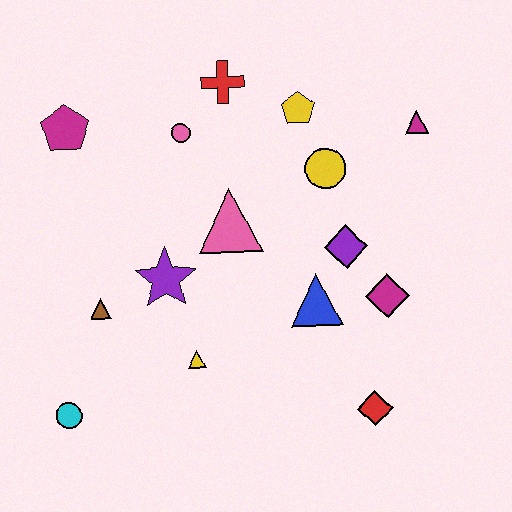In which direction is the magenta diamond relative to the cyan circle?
The magenta diamond is to the right of the cyan circle.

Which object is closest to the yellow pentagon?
The yellow circle is closest to the yellow pentagon.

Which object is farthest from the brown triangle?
The magenta triangle is farthest from the brown triangle.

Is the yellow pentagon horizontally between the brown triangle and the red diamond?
Yes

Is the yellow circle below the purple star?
No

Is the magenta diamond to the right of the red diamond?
Yes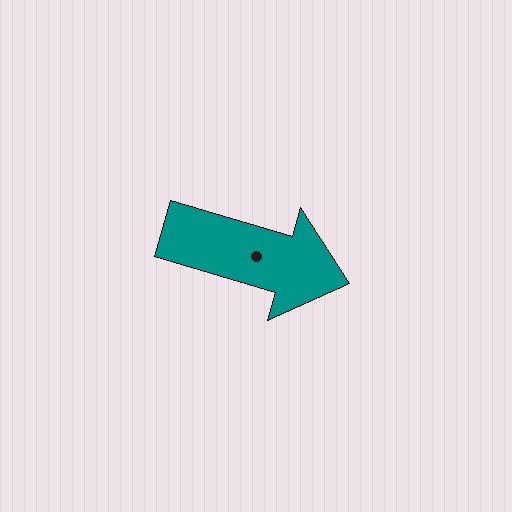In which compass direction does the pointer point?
East.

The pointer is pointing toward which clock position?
Roughly 4 o'clock.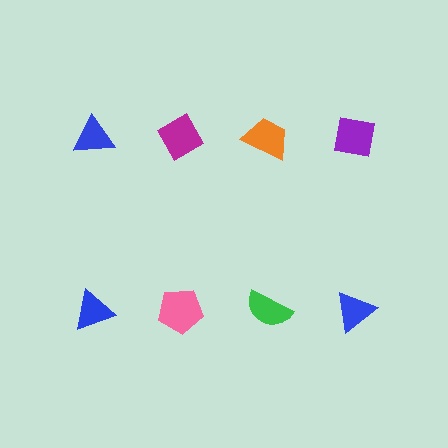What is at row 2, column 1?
A blue triangle.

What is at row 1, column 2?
A magenta diamond.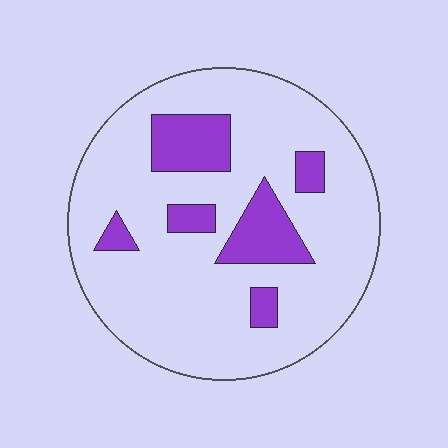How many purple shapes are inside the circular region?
6.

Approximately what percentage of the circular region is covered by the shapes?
Approximately 20%.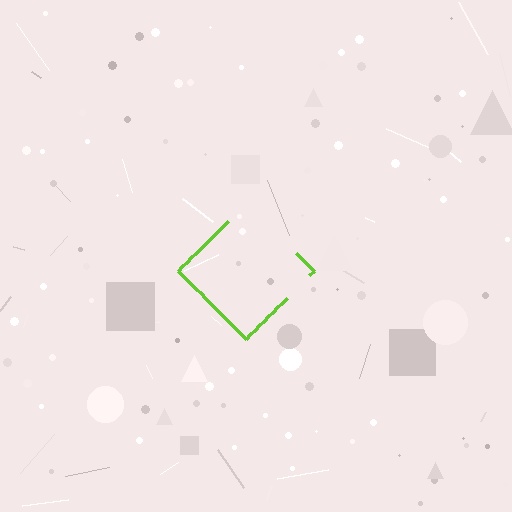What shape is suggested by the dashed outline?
The dashed outline suggests a diamond.